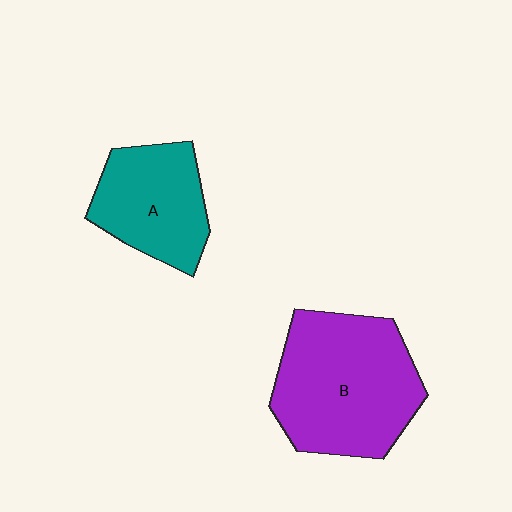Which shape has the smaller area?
Shape A (teal).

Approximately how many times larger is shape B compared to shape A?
Approximately 1.6 times.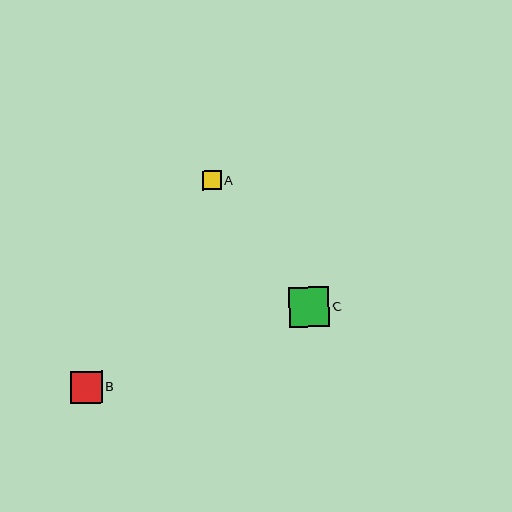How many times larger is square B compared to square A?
Square B is approximately 1.7 times the size of square A.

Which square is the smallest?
Square A is the smallest with a size of approximately 19 pixels.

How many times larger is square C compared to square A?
Square C is approximately 2.1 times the size of square A.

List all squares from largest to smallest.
From largest to smallest: C, B, A.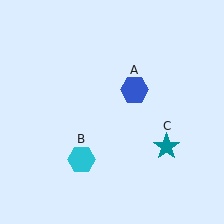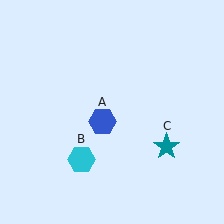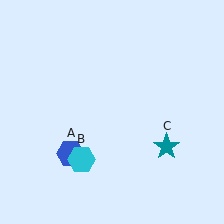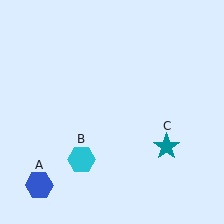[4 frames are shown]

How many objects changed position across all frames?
1 object changed position: blue hexagon (object A).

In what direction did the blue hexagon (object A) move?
The blue hexagon (object A) moved down and to the left.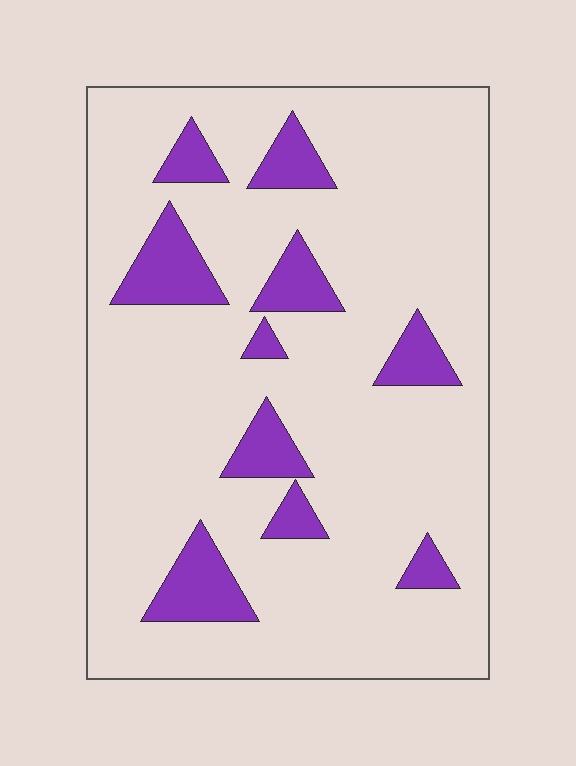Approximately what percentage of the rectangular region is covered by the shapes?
Approximately 15%.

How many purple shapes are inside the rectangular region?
10.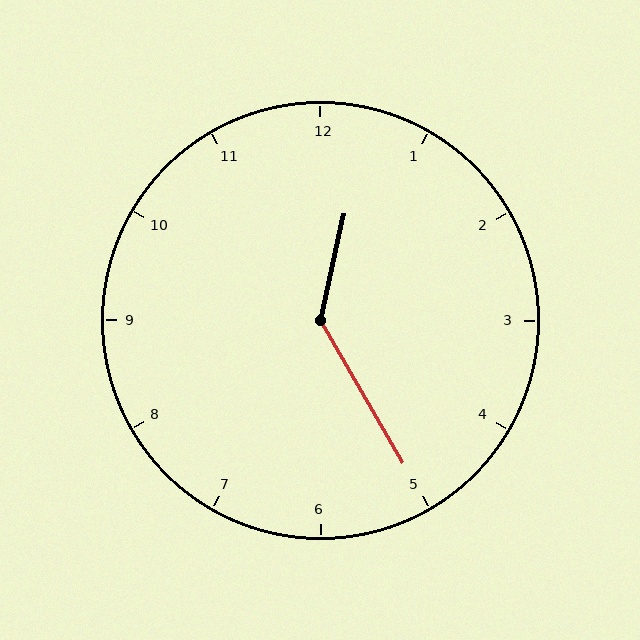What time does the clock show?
12:25.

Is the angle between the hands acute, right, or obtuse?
It is obtuse.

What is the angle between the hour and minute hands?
Approximately 138 degrees.